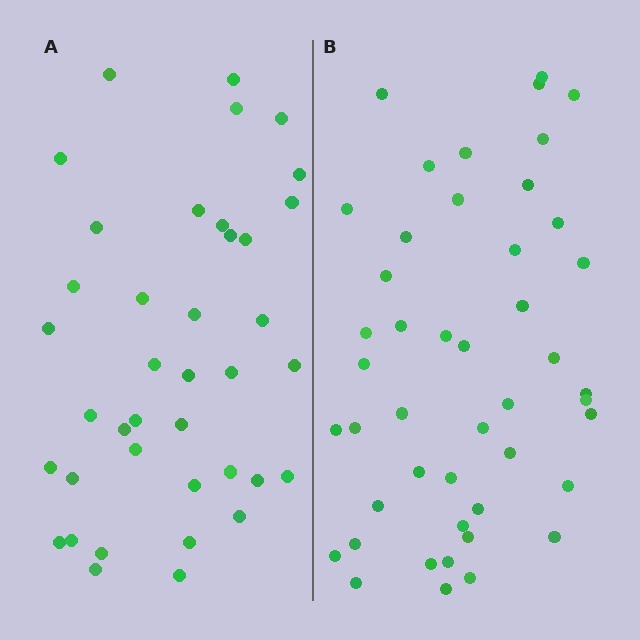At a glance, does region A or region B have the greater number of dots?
Region B (the right region) has more dots.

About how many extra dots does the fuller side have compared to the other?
Region B has roughly 8 or so more dots than region A.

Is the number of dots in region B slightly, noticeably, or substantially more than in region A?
Region B has only slightly more — the two regions are fairly close. The ratio is roughly 1.2 to 1.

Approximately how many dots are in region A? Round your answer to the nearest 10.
About 40 dots. (The exact count is 39, which rounds to 40.)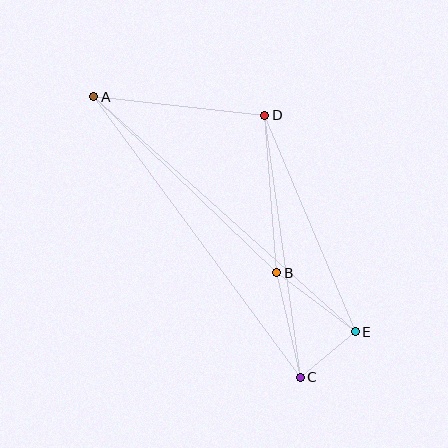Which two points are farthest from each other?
Points A and E are farthest from each other.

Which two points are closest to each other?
Points C and E are closest to each other.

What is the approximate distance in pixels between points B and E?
The distance between B and E is approximately 98 pixels.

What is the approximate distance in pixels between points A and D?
The distance between A and D is approximately 172 pixels.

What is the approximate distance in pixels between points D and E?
The distance between D and E is approximately 234 pixels.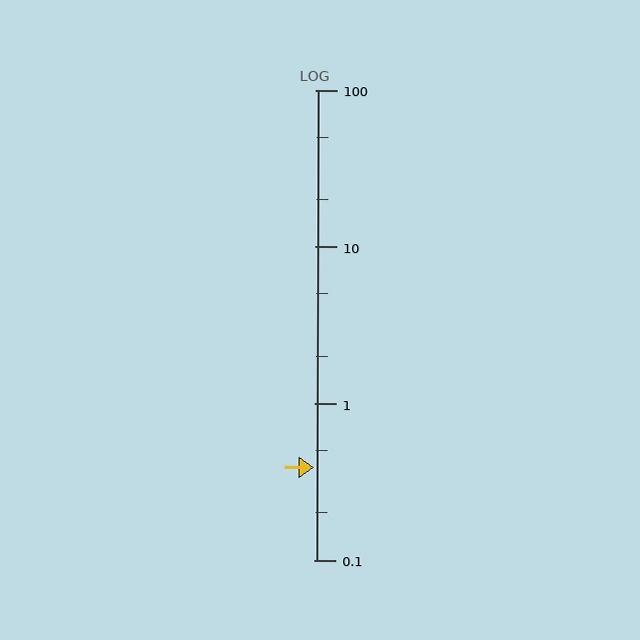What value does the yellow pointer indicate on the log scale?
The pointer indicates approximately 0.39.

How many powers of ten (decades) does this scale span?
The scale spans 3 decades, from 0.1 to 100.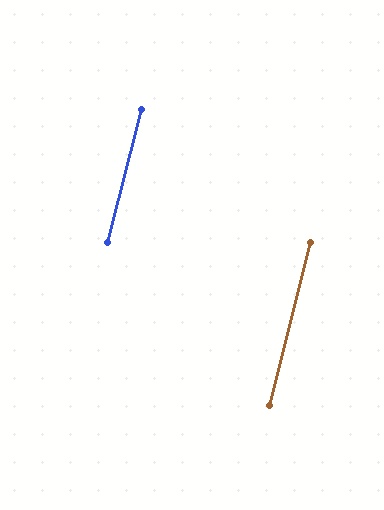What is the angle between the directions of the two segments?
Approximately 0 degrees.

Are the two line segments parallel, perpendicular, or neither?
Parallel — their directions differ by only 0.1°.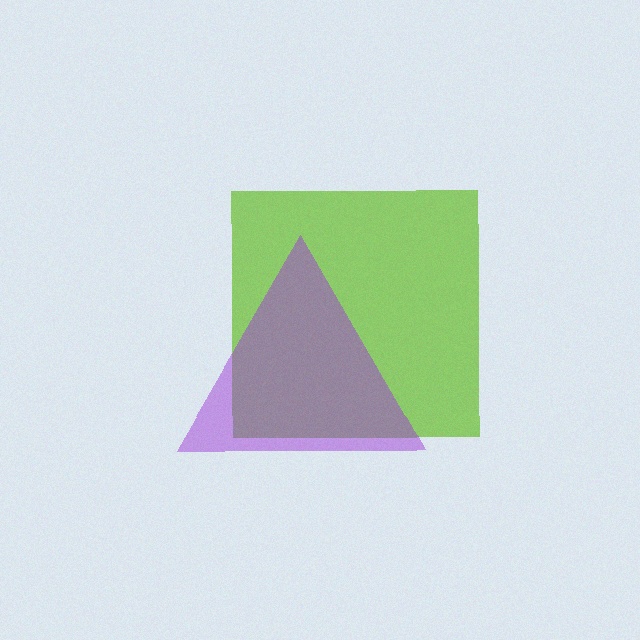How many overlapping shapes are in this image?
There are 2 overlapping shapes in the image.